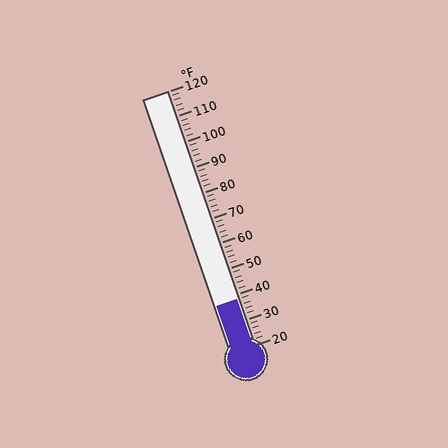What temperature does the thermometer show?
The thermometer shows approximately 38°F.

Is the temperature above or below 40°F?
The temperature is below 40°F.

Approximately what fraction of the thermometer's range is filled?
The thermometer is filled to approximately 20% of its range.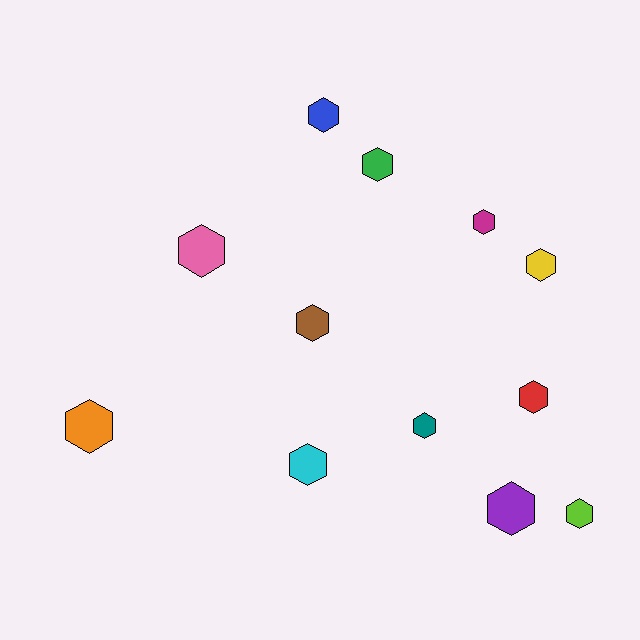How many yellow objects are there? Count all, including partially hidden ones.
There is 1 yellow object.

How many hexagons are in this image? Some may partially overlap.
There are 12 hexagons.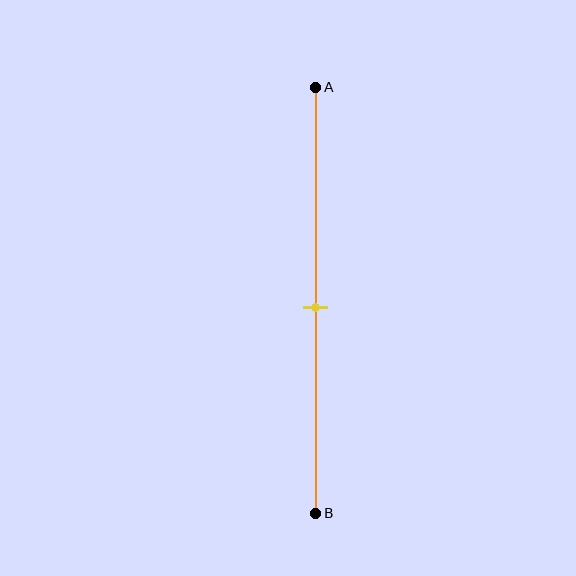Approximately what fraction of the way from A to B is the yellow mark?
The yellow mark is approximately 50% of the way from A to B.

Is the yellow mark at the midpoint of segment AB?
Yes, the mark is approximately at the midpoint.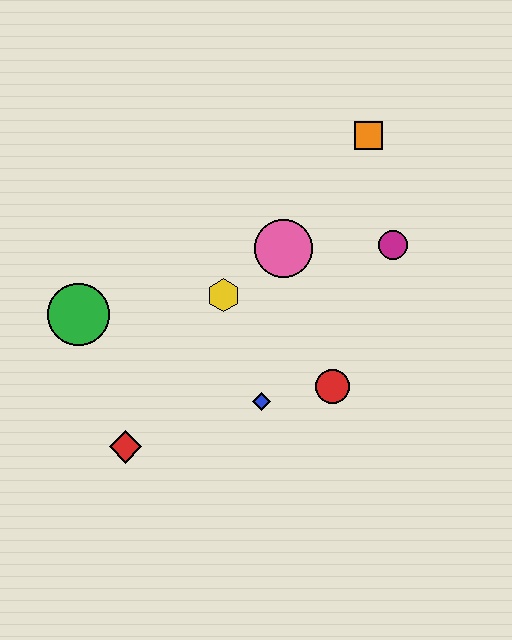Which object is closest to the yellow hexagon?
The pink circle is closest to the yellow hexagon.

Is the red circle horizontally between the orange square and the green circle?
Yes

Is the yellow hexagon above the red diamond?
Yes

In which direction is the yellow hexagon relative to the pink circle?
The yellow hexagon is to the left of the pink circle.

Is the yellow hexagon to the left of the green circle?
No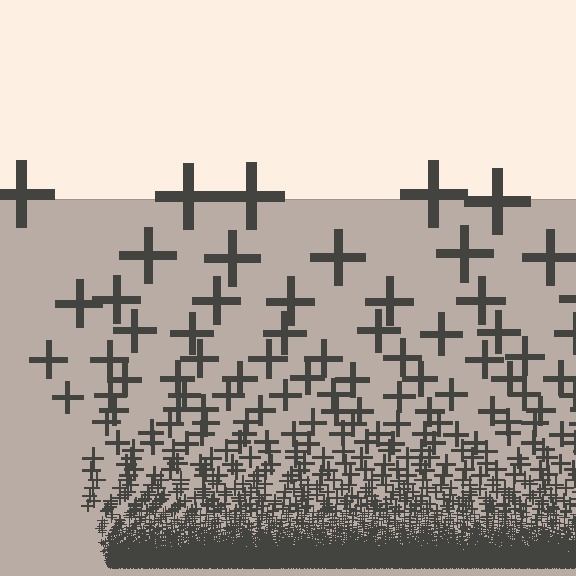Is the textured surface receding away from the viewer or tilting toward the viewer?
The surface appears to tilt toward the viewer. Texture elements get larger and sparser toward the top.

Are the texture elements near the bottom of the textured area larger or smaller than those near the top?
Smaller. The gradient is inverted — elements near the bottom are smaller and denser.